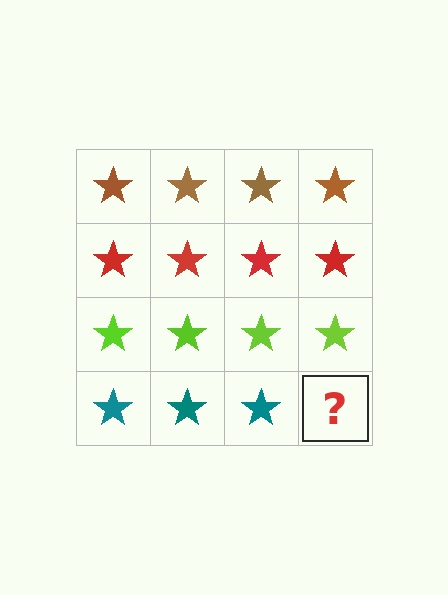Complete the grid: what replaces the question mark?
The question mark should be replaced with a teal star.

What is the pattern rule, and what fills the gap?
The rule is that each row has a consistent color. The gap should be filled with a teal star.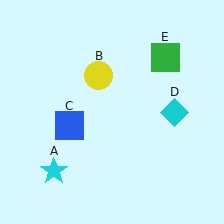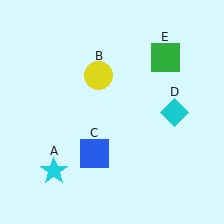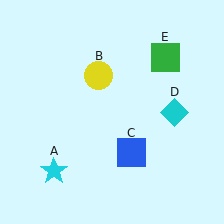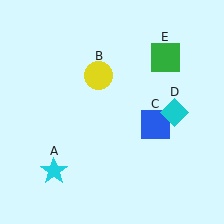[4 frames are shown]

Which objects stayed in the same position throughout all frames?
Cyan star (object A) and yellow circle (object B) and cyan diamond (object D) and green square (object E) remained stationary.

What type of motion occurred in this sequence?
The blue square (object C) rotated counterclockwise around the center of the scene.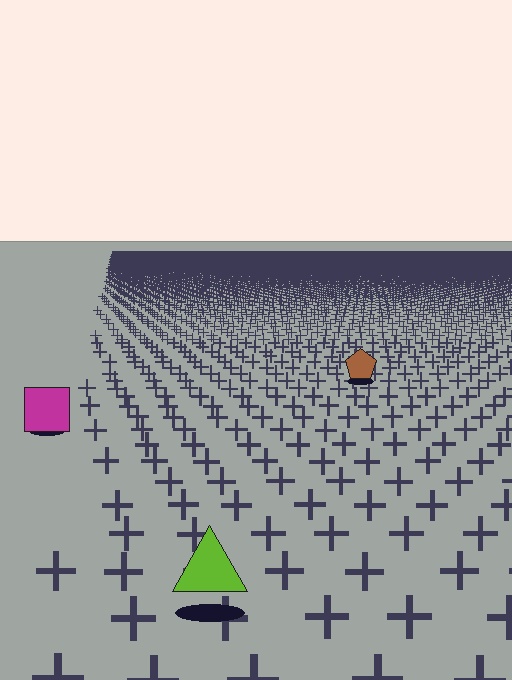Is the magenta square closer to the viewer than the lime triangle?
No. The lime triangle is closer — you can tell from the texture gradient: the ground texture is coarser near it.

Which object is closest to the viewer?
The lime triangle is closest. The texture marks near it are larger and more spread out.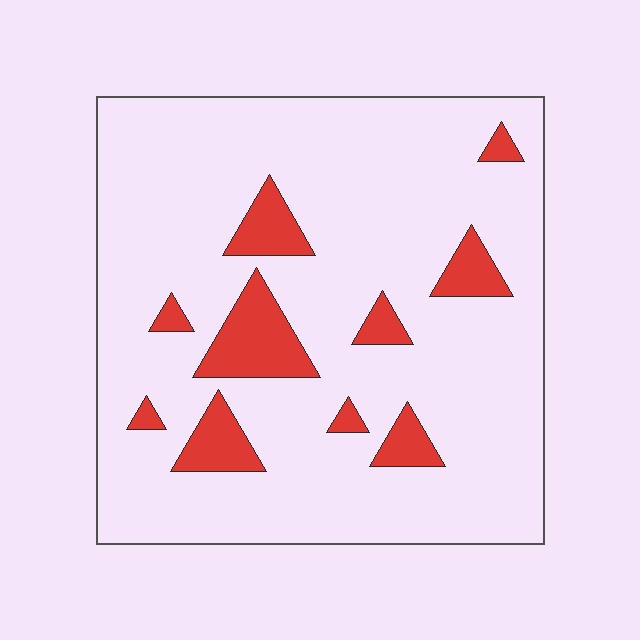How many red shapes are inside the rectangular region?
10.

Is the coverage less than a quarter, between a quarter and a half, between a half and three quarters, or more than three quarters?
Less than a quarter.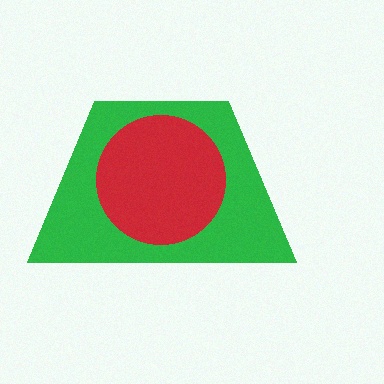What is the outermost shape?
The green trapezoid.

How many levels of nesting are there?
2.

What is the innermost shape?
The red circle.